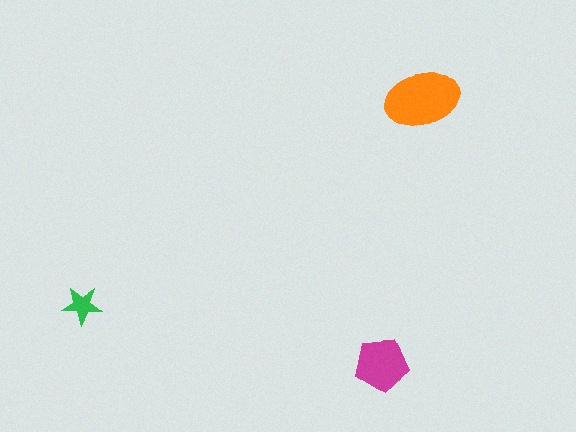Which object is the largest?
The orange ellipse.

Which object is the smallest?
The green star.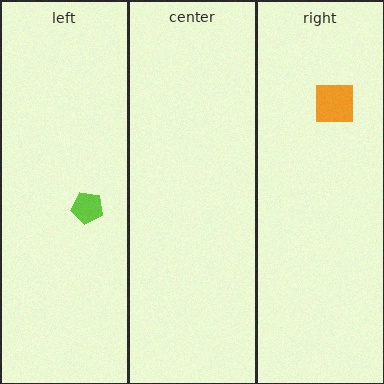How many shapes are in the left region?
1.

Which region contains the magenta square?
The right region.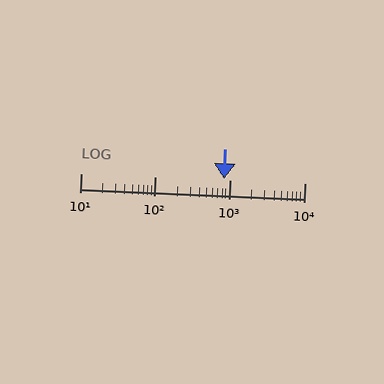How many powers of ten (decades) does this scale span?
The scale spans 3 decades, from 10 to 10000.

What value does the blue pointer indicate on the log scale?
The pointer indicates approximately 830.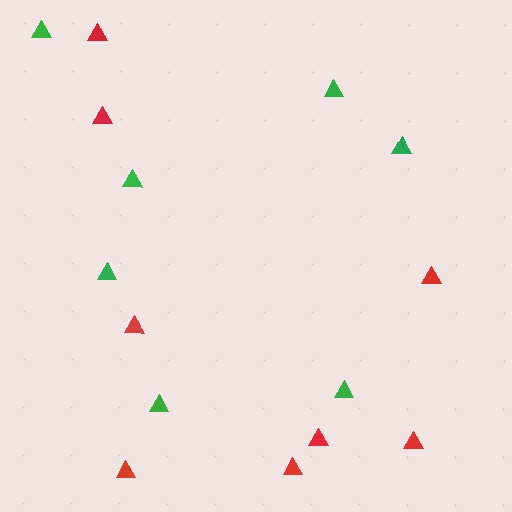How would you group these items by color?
There are 2 groups: one group of green triangles (7) and one group of red triangles (8).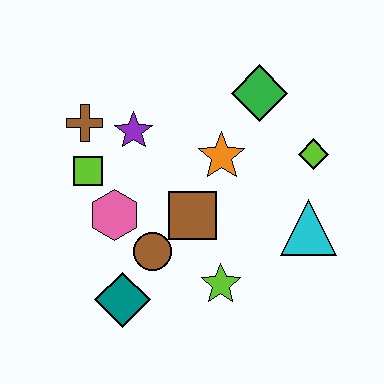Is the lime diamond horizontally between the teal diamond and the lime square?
No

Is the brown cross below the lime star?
No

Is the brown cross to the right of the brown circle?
No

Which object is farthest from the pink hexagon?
The lime diamond is farthest from the pink hexagon.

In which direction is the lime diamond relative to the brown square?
The lime diamond is to the right of the brown square.